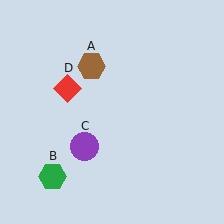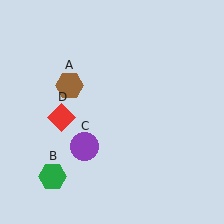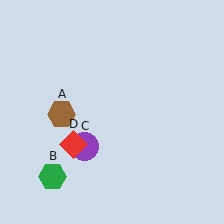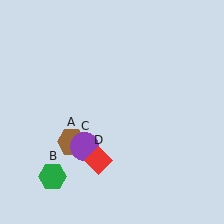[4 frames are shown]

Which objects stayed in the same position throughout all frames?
Green hexagon (object B) and purple circle (object C) remained stationary.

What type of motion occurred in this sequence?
The brown hexagon (object A), red diamond (object D) rotated counterclockwise around the center of the scene.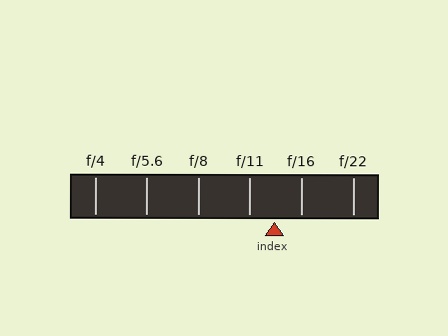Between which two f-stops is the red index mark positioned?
The index mark is between f/11 and f/16.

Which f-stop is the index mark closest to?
The index mark is closest to f/11.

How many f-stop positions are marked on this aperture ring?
There are 6 f-stop positions marked.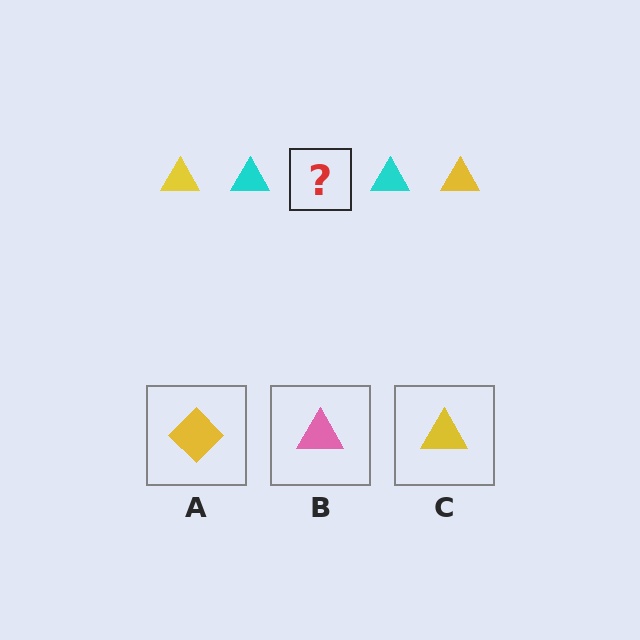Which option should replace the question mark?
Option C.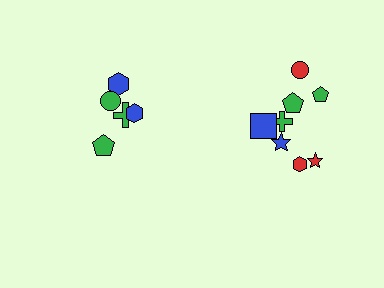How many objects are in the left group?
There are 5 objects.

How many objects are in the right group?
There are 8 objects.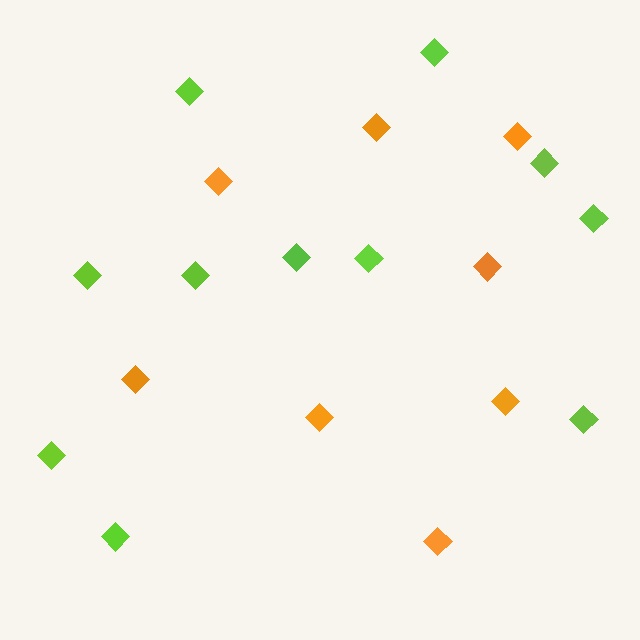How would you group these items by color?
There are 2 groups: one group of orange diamonds (8) and one group of lime diamonds (11).